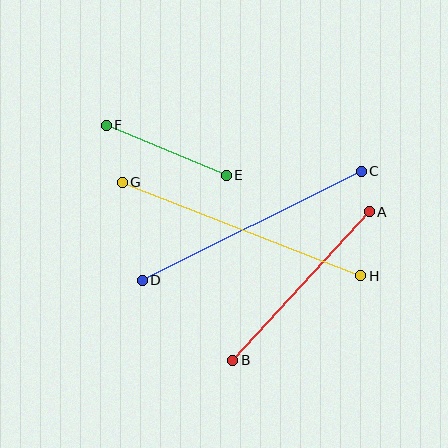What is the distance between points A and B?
The distance is approximately 202 pixels.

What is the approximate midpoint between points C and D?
The midpoint is at approximately (252, 226) pixels.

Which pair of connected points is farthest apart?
Points G and H are farthest apart.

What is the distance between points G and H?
The distance is approximately 257 pixels.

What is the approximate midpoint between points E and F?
The midpoint is at approximately (166, 150) pixels.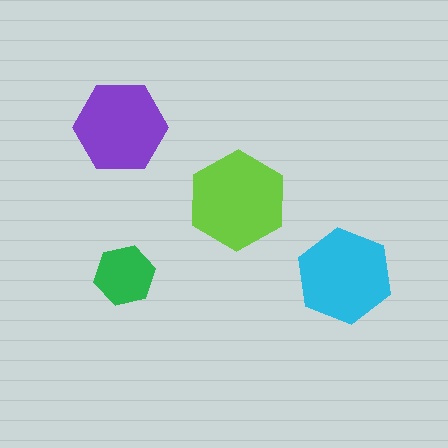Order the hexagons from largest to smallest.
the lime one, the cyan one, the purple one, the green one.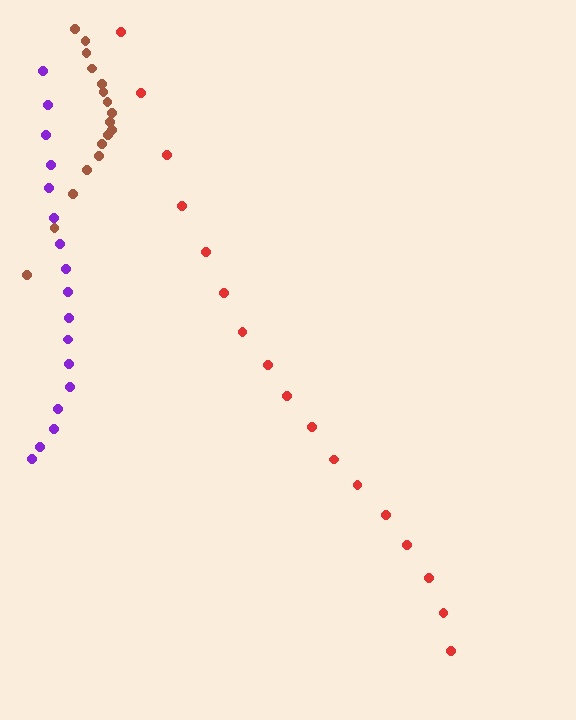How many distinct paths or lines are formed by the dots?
There are 3 distinct paths.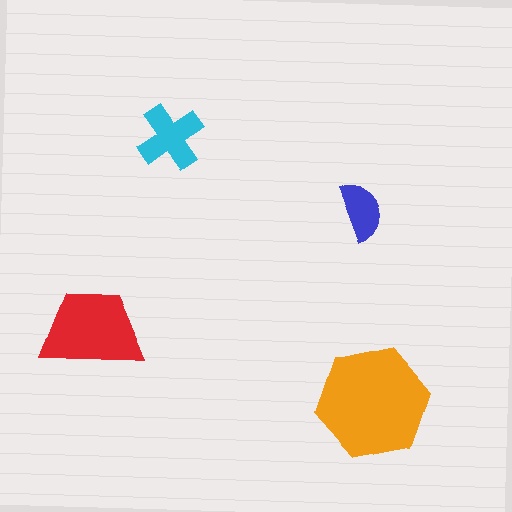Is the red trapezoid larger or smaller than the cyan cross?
Larger.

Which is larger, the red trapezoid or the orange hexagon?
The orange hexagon.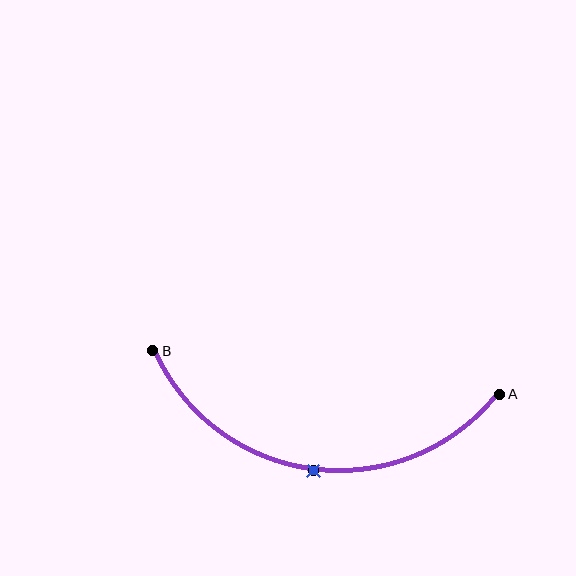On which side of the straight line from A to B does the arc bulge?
The arc bulges below the straight line connecting A and B.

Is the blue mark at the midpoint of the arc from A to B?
Yes. The blue mark lies on the arc at equal arc-length from both A and B — it is the arc midpoint.